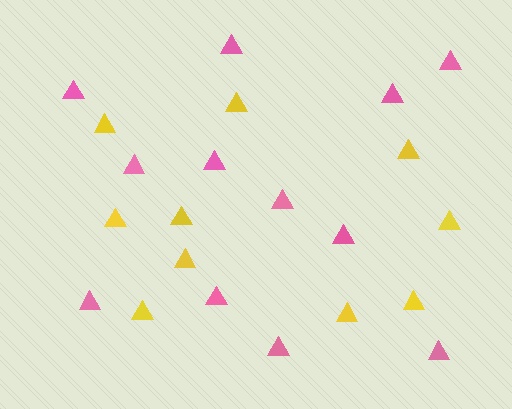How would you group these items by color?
There are 2 groups: one group of pink triangles (12) and one group of yellow triangles (10).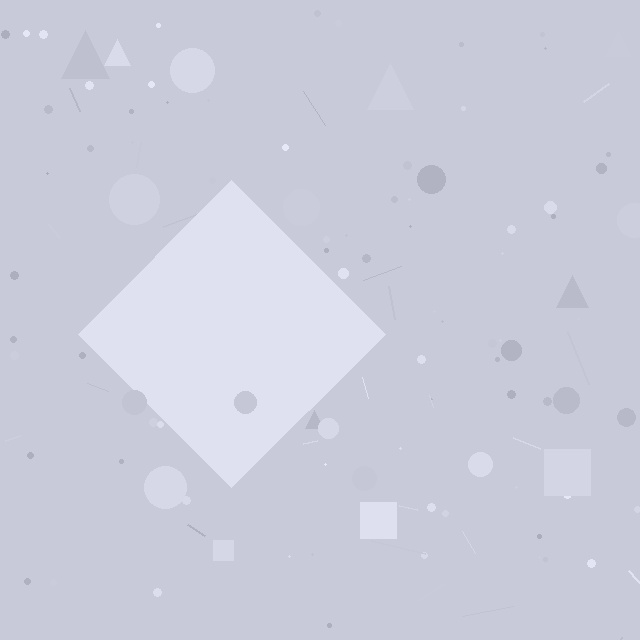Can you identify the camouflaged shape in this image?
The camouflaged shape is a diamond.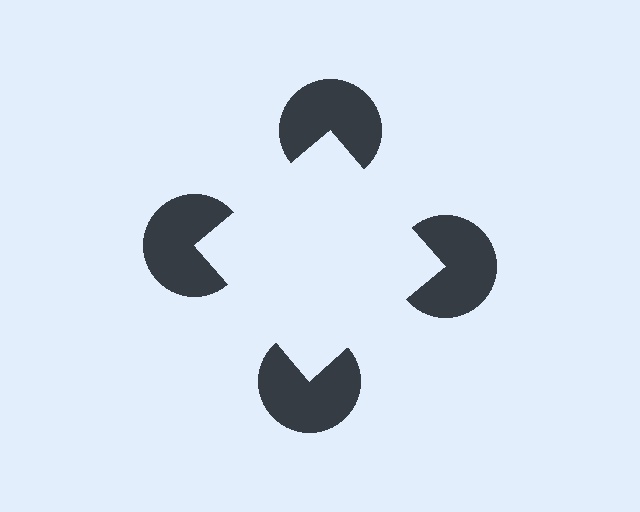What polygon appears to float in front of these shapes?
An illusory square — its edges are inferred from the aligned wedge cuts in the pac-man discs, not physically drawn.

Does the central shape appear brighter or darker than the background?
It typically appears slightly brighter than the background, even though no actual brightness change is drawn.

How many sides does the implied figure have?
4 sides.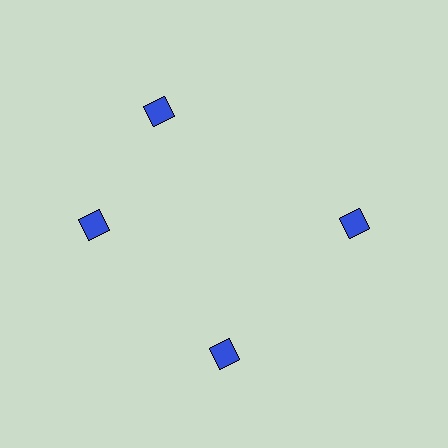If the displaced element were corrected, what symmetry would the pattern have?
It would have 4-fold rotational symmetry — the pattern would map onto itself every 90 degrees.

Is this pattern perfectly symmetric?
No. The 4 blue diamonds are arranged in a ring, but one element near the 12 o'clock position is rotated out of alignment along the ring, breaking the 4-fold rotational symmetry.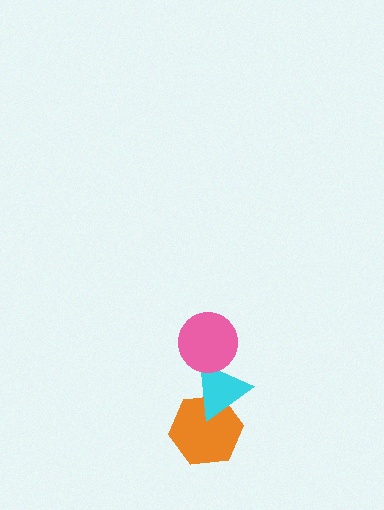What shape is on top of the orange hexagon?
The cyan triangle is on top of the orange hexagon.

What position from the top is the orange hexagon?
The orange hexagon is 3rd from the top.